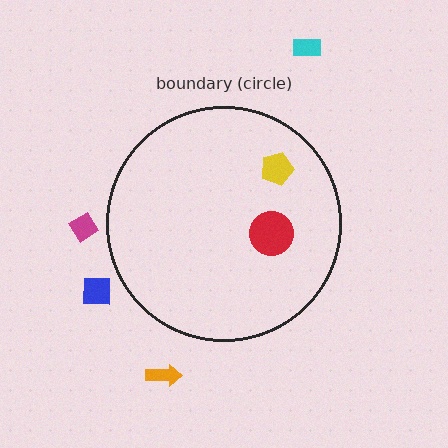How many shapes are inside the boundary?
2 inside, 4 outside.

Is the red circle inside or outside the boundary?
Inside.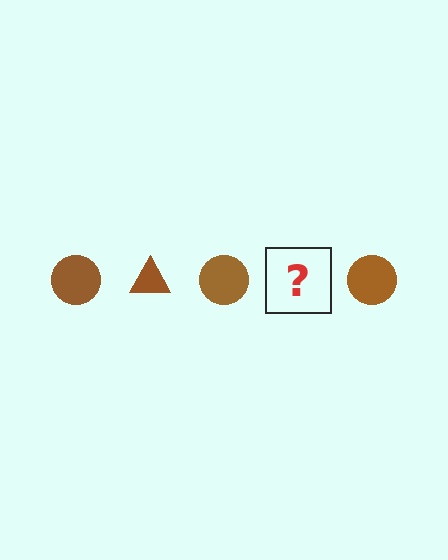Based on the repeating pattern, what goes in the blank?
The blank should be a brown triangle.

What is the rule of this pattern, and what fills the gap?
The rule is that the pattern cycles through circle, triangle shapes in brown. The gap should be filled with a brown triangle.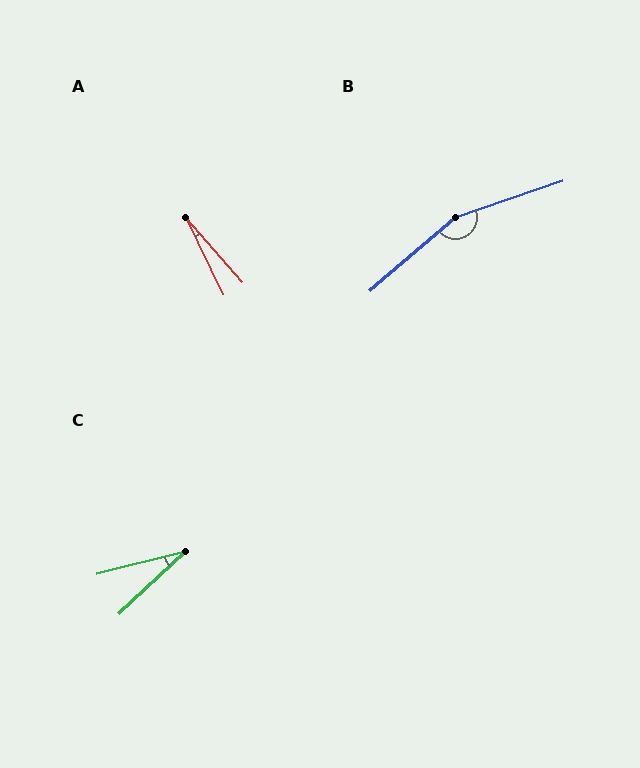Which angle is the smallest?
A, at approximately 15 degrees.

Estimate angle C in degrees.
Approximately 28 degrees.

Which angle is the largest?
B, at approximately 158 degrees.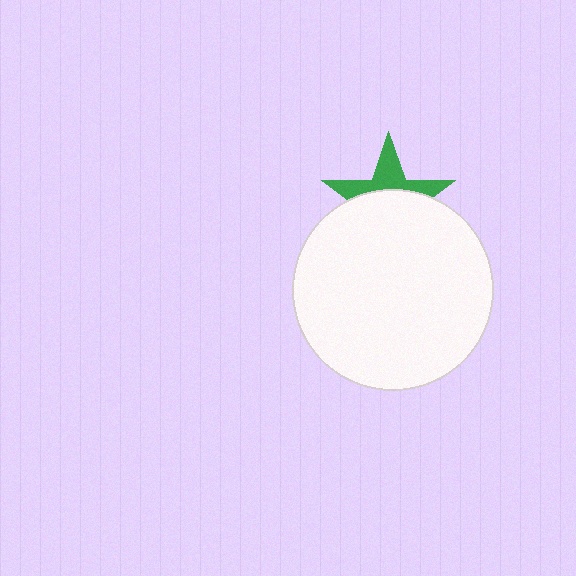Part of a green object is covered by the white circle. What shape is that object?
It is a star.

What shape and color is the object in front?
The object in front is a white circle.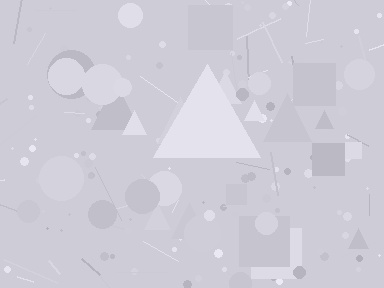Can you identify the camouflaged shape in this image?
The camouflaged shape is a triangle.